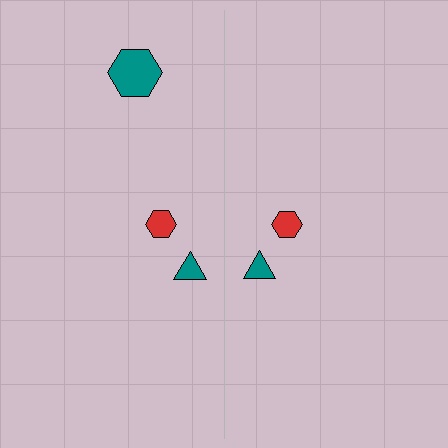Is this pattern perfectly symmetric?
No, the pattern is not perfectly symmetric. A teal hexagon is missing from the right side.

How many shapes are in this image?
There are 5 shapes in this image.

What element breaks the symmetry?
A teal hexagon is missing from the right side.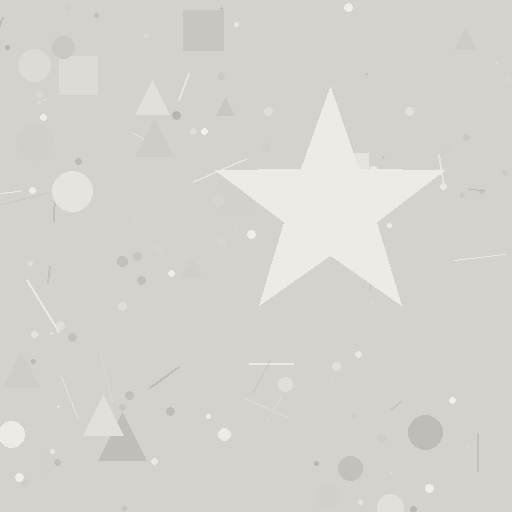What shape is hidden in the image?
A star is hidden in the image.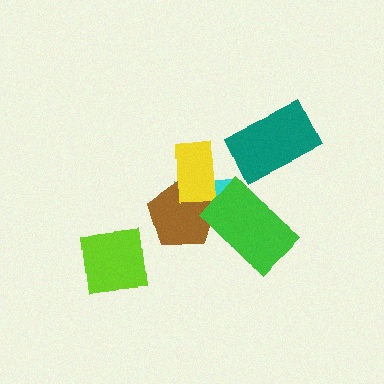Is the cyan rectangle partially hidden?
Yes, it is partially covered by another shape.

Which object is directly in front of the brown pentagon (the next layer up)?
The yellow rectangle is directly in front of the brown pentagon.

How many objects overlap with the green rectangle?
2 objects overlap with the green rectangle.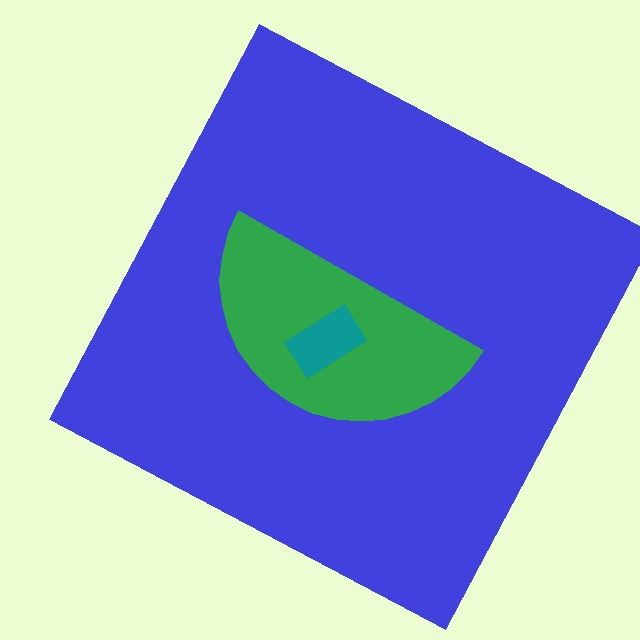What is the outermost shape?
The blue square.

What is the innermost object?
The teal rectangle.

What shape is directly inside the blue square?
The green semicircle.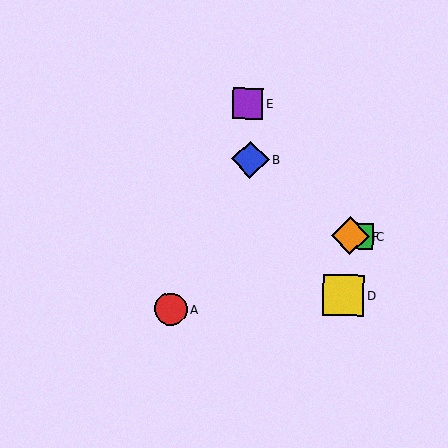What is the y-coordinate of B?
Object B is at y≈160.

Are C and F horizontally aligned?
Yes, both are at y≈236.